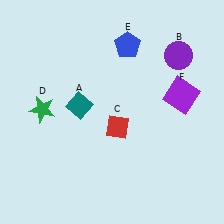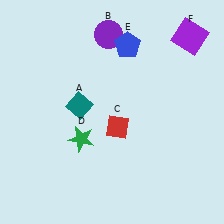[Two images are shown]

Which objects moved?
The objects that moved are: the purple circle (B), the green star (D), the purple square (F).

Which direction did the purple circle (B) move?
The purple circle (B) moved left.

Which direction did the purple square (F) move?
The purple square (F) moved up.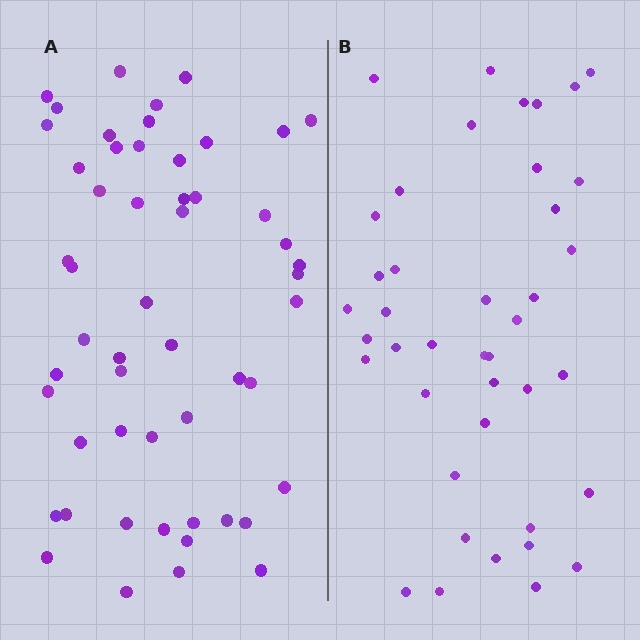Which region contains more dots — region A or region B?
Region A (the left region) has more dots.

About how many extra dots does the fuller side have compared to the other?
Region A has roughly 12 or so more dots than region B.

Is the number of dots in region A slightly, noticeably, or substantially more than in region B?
Region A has noticeably more, but not dramatically so. The ratio is roughly 1.3 to 1.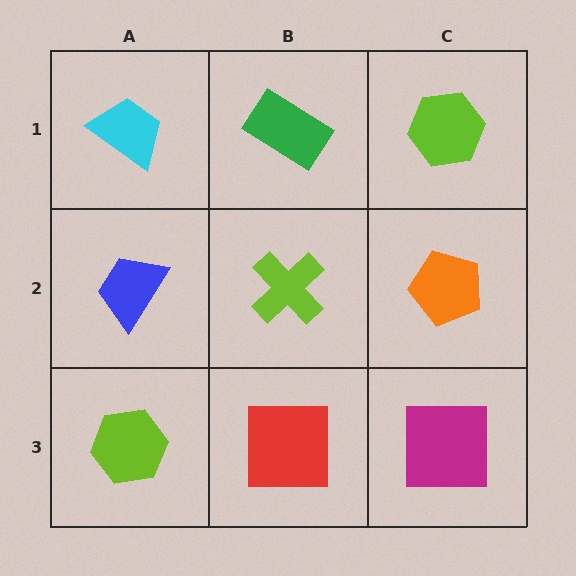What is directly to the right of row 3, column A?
A red square.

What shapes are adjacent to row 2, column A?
A cyan trapezoid (row 1, column A), a lime hexagon (row 3, column A), a lime cross (row 2, column B).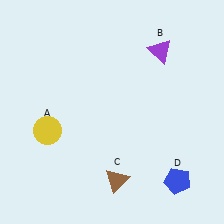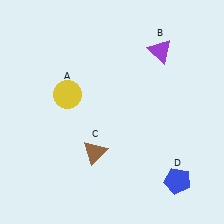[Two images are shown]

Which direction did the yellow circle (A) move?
The yellow circle (A) moved up.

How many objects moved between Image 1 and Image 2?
2 objects moved between the two images.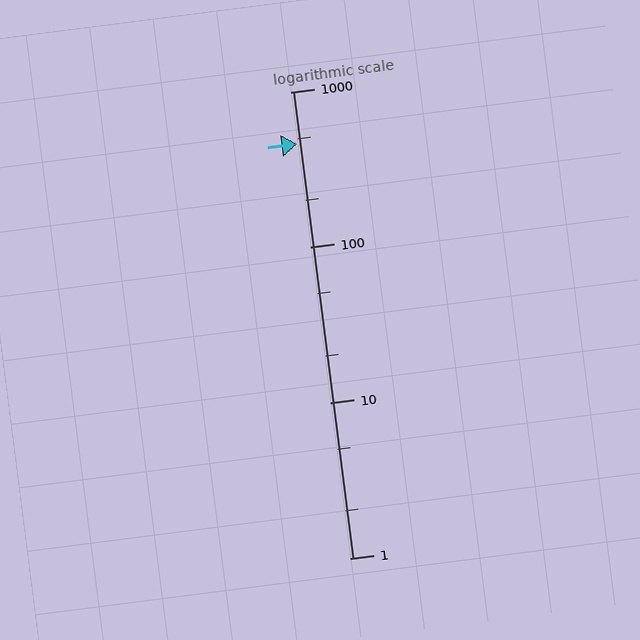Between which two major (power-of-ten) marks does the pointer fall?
The pointer is between 100 and 1000.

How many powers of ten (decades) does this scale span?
The scale spans 3 decades, from 1 to 1000.